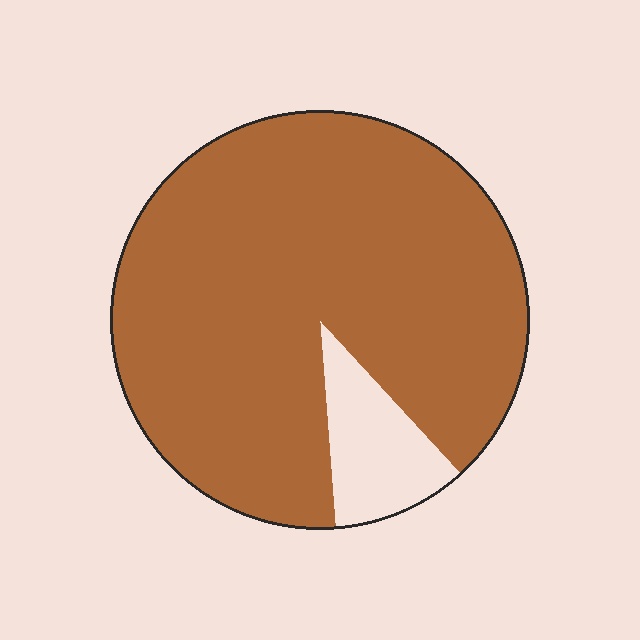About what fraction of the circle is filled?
About nine tenths (9/10).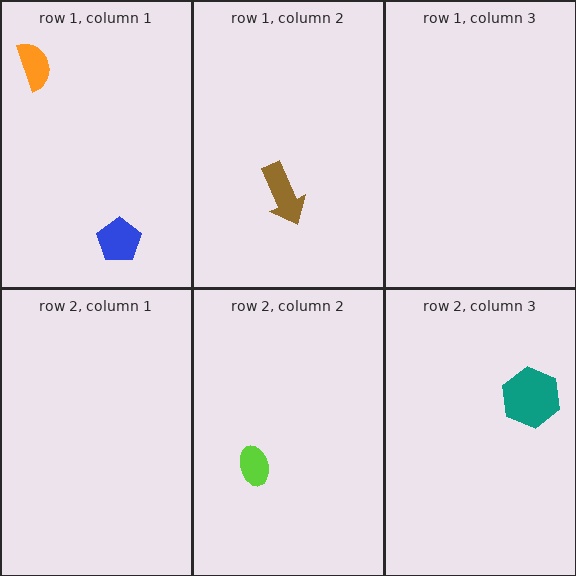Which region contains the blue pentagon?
The row 1, column 1 region.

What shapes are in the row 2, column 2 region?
The lime ellipse.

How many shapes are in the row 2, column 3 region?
1.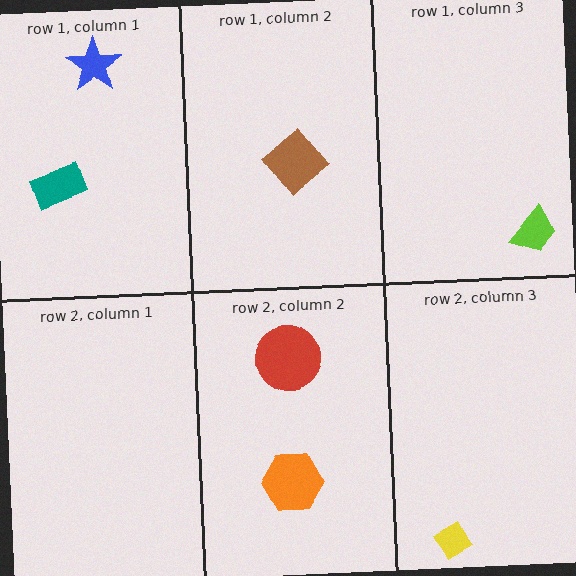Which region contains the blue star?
The row 1, column 1 region.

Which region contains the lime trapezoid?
The row 1, column 3 region.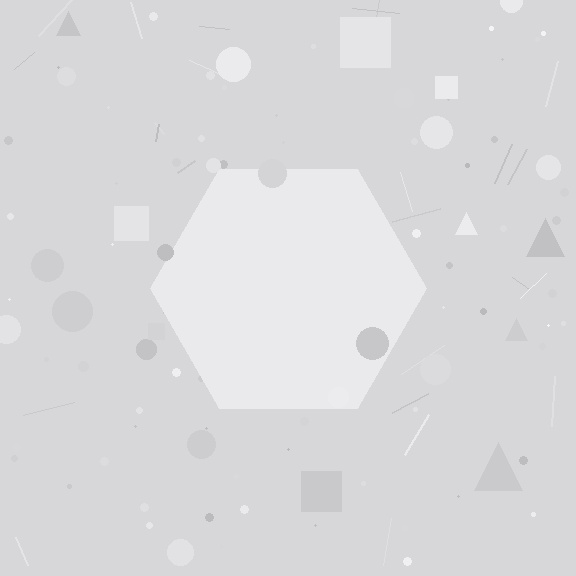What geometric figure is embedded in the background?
A hexagon is embedded in the background.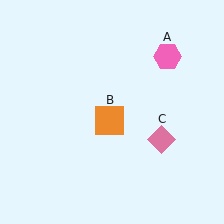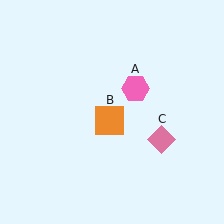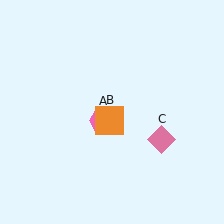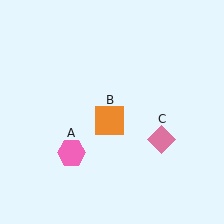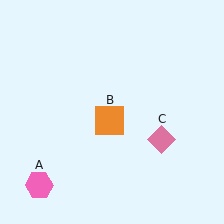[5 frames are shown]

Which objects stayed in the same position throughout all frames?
Orange square (object B) and pink diamond (object C) remained stationary.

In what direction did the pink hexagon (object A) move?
The pink hexagon (object A) moved down and to the left.